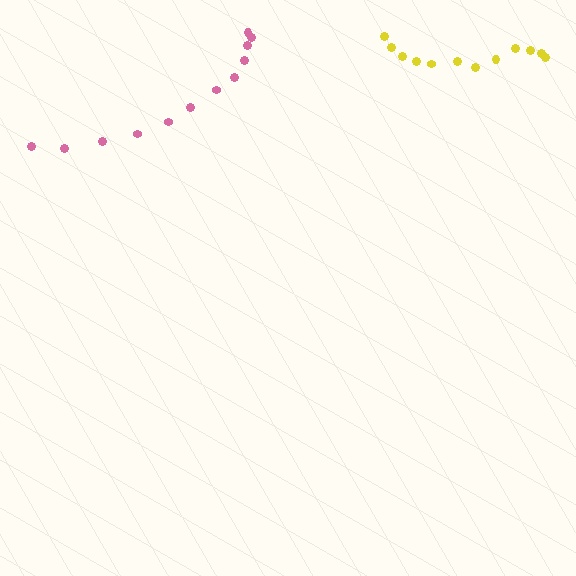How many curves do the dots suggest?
There are 2 distinct paths.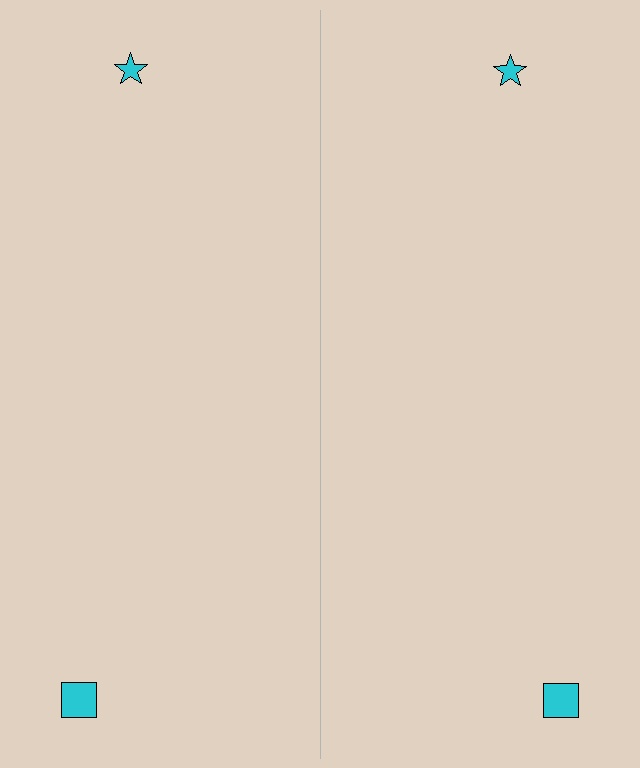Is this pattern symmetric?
Yes, this pattern has bilateral (reflection) symmetry.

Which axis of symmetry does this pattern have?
The pattern has a vertical axis of symmetry running through the center of the image.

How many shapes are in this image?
There are 4 shapes in this image.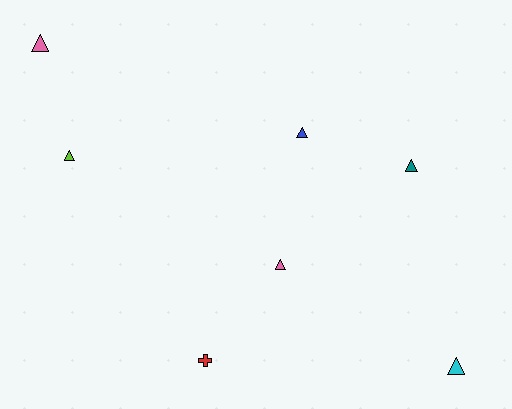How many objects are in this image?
There are 7 objects.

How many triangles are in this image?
There are 6 triangles.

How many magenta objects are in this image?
There are no magenta objects.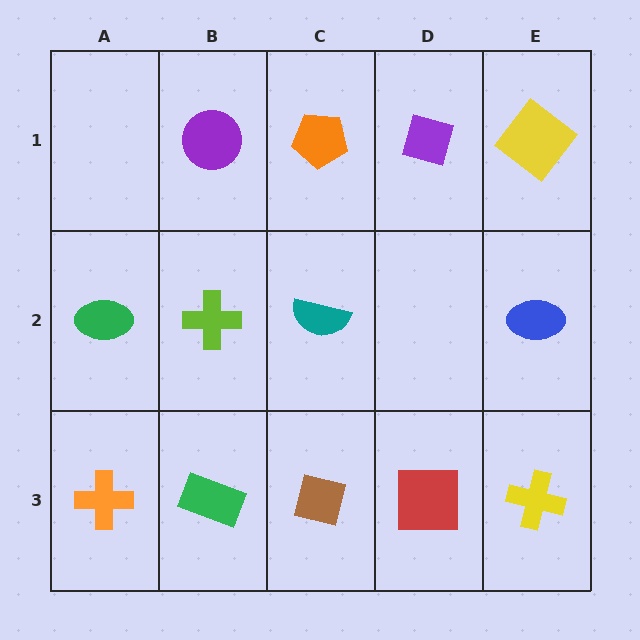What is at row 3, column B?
A green rectangle.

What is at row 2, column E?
A blue ellipse.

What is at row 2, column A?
A green ellipse.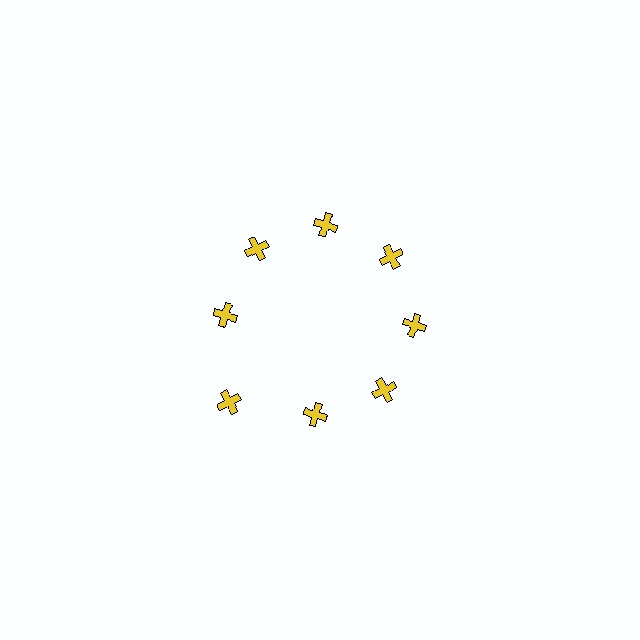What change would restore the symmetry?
The symmetry would be restored by moving it inward, back onto the ring so that all 8 crosses sit at equal angles and equal distance from the center.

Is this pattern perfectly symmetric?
No. The 8 yellow crosses are arranged in a ring, but one element near the 8 o'clock position is pushed outward from the center, breaking the 8-fold rotational symmetry.